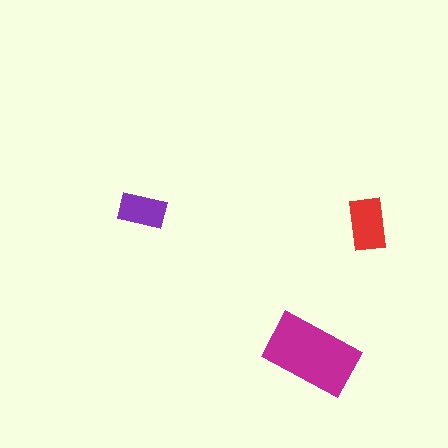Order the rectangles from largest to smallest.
the magenta one, the red one, the purple one.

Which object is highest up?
The purple rectangle is topmost.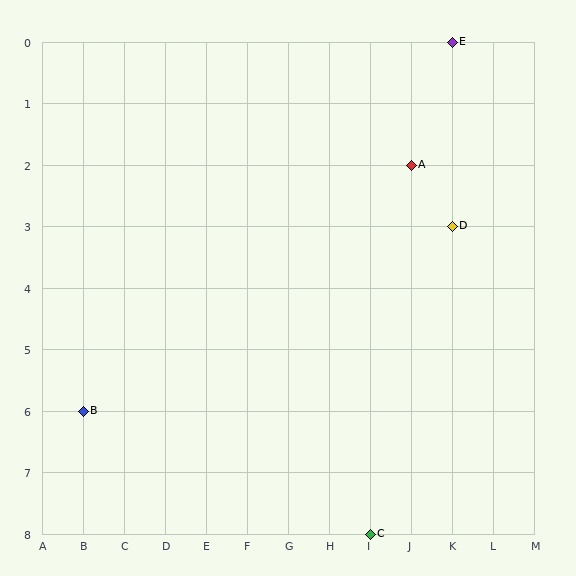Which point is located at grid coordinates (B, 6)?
Point B is at (B, 6).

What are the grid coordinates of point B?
Point B is at grid coordinates (B, 6).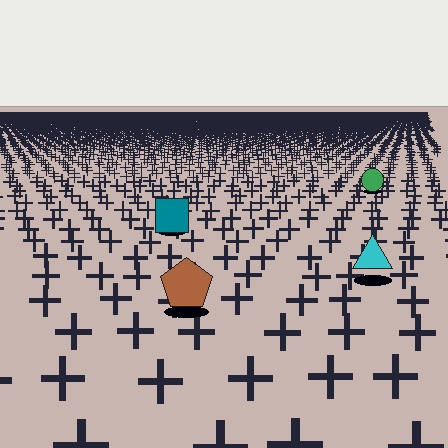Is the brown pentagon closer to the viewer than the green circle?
Yes. The brown pentagon is closer — you can tell from the texture gradient: the ground texture is coarser near it.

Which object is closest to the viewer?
The brown pentagon is closest. The texture marks near it are larger and more spread out.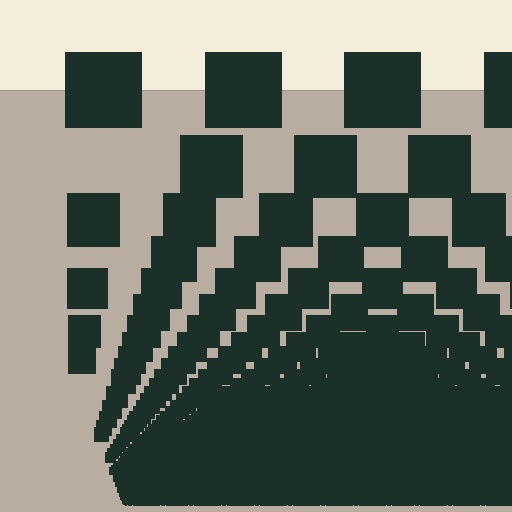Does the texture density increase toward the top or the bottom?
Density increases toward the bottom.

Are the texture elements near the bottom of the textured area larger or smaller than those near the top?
Smaller. The gradient is inverted — elements near the bottom are smaller and denser.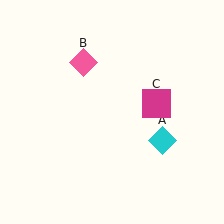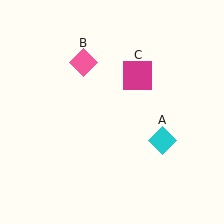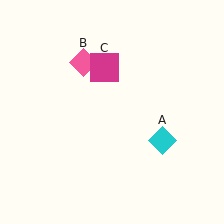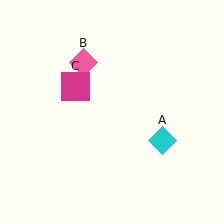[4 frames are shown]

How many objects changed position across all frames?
1 object changed position: magenta square (object C).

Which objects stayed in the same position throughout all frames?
Cyan diamond (object A) and pink diamond (object B) remained stationary.